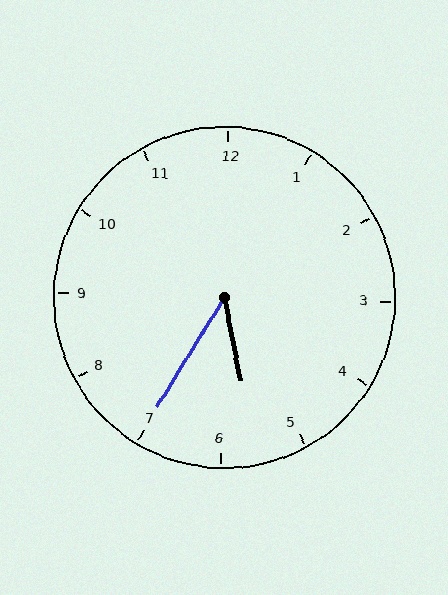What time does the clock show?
5:35.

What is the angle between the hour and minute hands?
Approximately 42 degrees.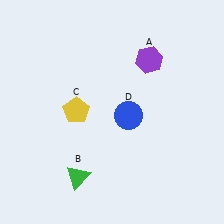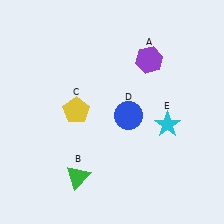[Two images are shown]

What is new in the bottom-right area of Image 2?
A cyan star (E) was added in the bottom-right area of Image 2.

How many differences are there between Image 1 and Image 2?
There is 1 difference between the two images.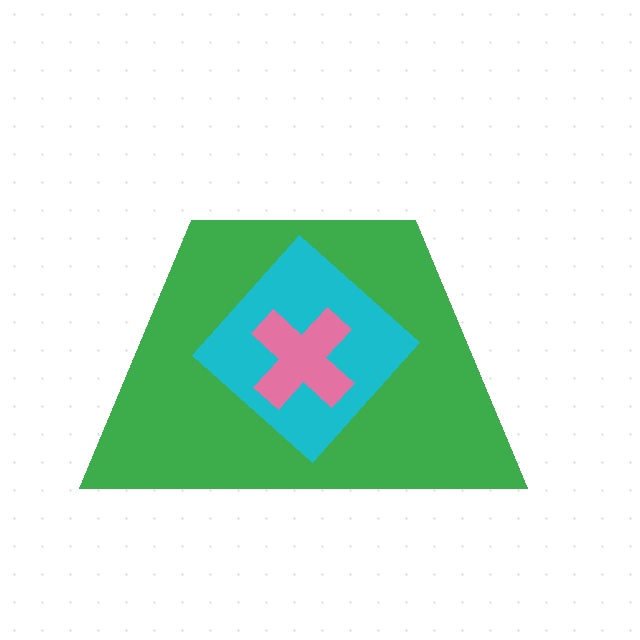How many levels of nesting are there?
3.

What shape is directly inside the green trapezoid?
The cyan diamond.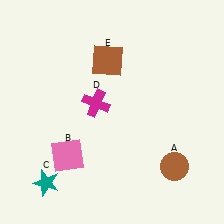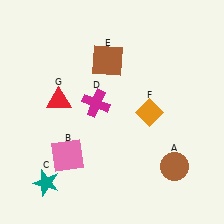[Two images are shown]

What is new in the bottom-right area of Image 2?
An orange diamond (F) was added in the bottom-right area of Image 2.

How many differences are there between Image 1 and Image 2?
There are 2 differences between the two images.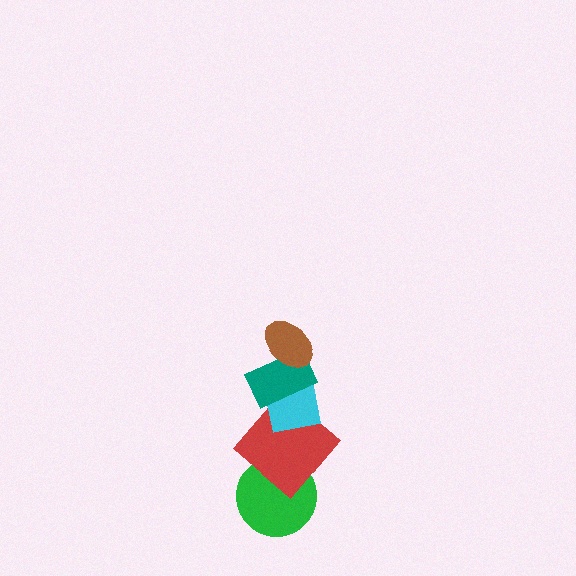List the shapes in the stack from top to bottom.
From top to bottom: the brown ellipse, the teal rectangle, the cyan square, the red diamond, the green circle.